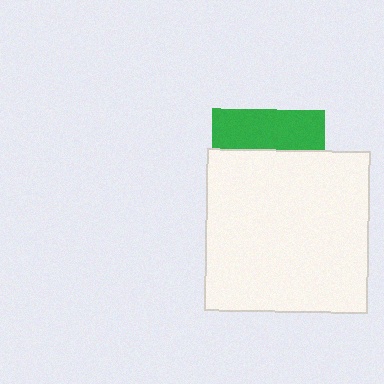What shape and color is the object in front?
The object in front is a white square.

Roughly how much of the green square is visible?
A small part of it is visible (roughly 35%).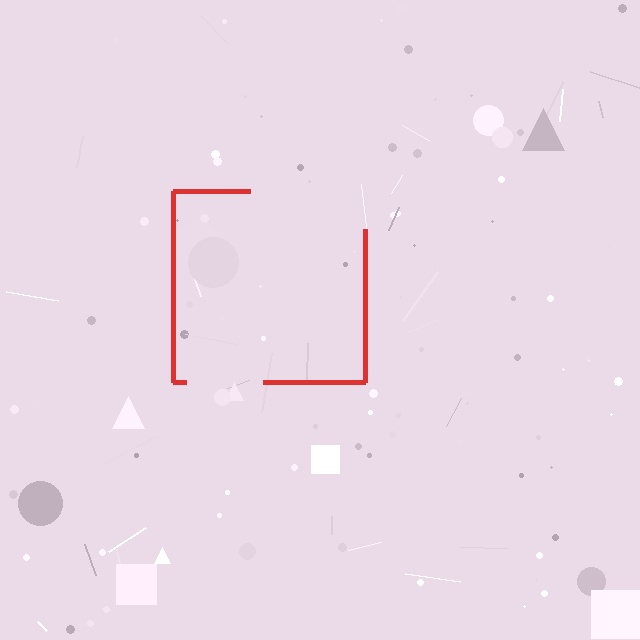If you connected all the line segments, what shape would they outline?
They would outline a square.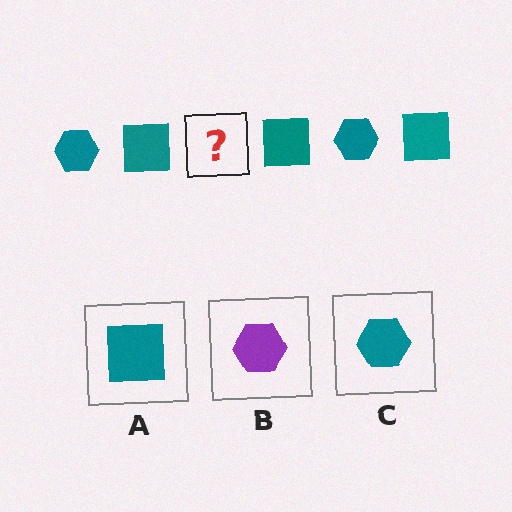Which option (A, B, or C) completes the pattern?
C.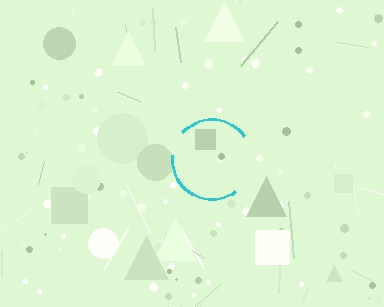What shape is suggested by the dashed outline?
The dashed outline suggests a circle.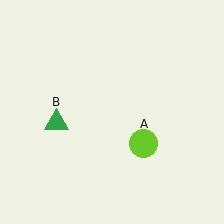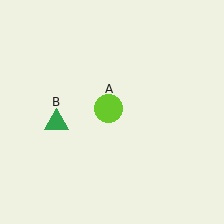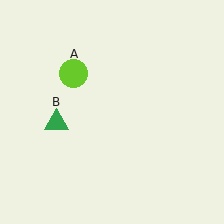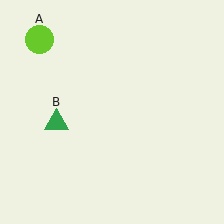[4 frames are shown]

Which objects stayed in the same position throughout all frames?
Green triangle (object B) remained stationary.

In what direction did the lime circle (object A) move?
The lime circle (object A) moved up and to the left.